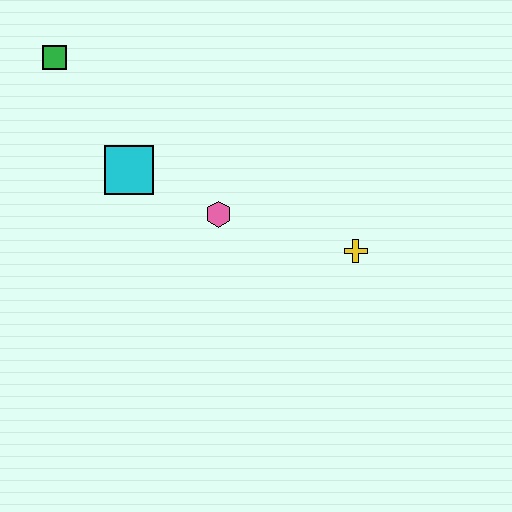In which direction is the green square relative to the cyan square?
The green square is above the cyan square.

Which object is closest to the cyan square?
The pink hexagon is closest to the cyan square.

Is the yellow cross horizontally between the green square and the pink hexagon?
No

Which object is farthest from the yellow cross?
The green square is farthest from the yellow cross.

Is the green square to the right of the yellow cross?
No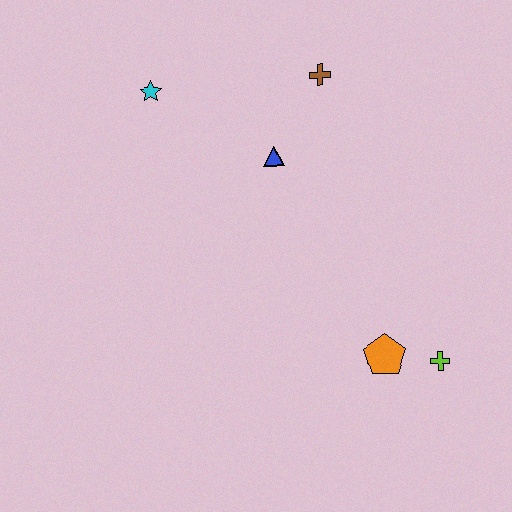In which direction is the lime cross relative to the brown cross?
The lime cross is below the brown cross.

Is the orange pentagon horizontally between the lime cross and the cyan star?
Yes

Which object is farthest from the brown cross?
The lime cross is farthest from the brown cross.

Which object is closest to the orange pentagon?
The lime cross is closest to the orange pentagon.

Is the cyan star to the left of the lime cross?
Yes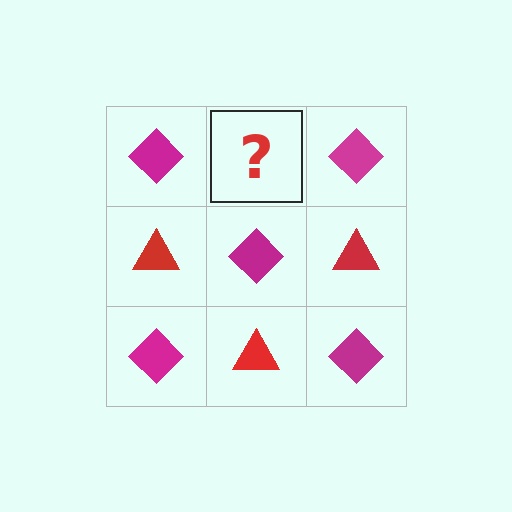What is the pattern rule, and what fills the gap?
The rule is that it alternates magenta diamond and red triangle in a checkerboard pattern. The gap should be filled with a red triangle.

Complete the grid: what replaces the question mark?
The question mark should be replaced with a red triangle.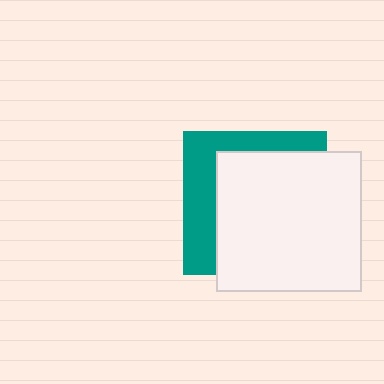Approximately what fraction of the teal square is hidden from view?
Roughly 67% of the teal square is hidden behind the white rectangle.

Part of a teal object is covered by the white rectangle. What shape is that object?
It is a square.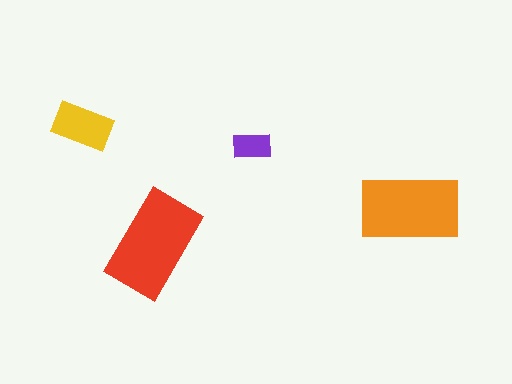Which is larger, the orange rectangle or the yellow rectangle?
The orange one.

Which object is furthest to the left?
The yellow rectangle is leftmost.